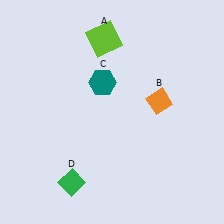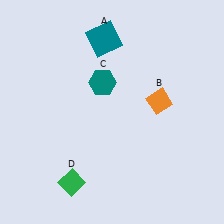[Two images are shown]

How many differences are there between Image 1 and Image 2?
There is 1 difference between the two images.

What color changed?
The square (A) changed from lime in Image 1 to teal in Image 2.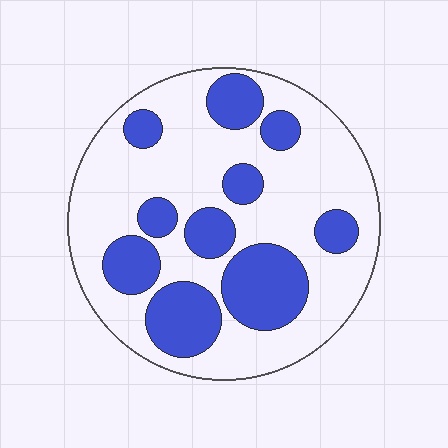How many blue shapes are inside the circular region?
10.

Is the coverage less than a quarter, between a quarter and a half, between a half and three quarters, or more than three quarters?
Between a quarter and a half.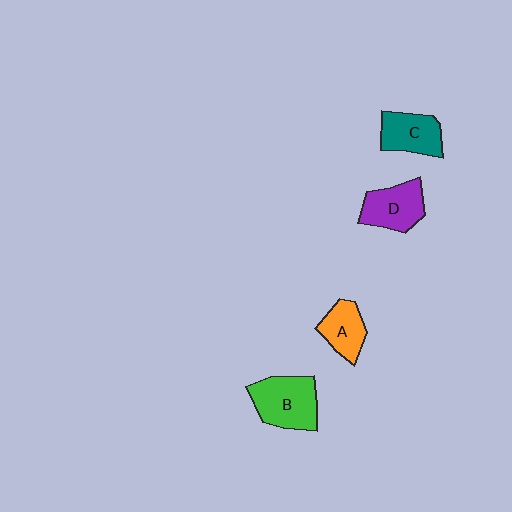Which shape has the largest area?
Shape B (green).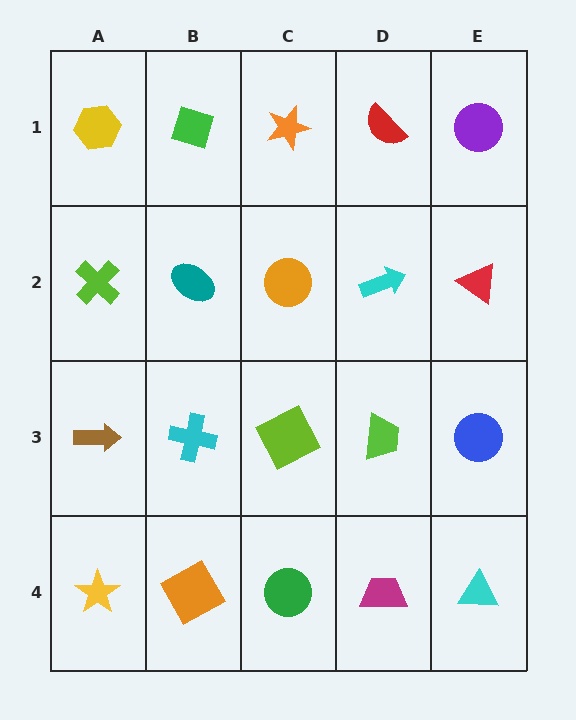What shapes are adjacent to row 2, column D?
A red semicircle (row 1, column D), a lime trapezoid (row 3, column D), an orange circle (row 2, column C), a red triangle (row 2, column E).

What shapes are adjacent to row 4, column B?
A cyan cross (row 3, column B), a yellow star (row 4, column A), a green circle (row 4, column C).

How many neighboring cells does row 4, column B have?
3.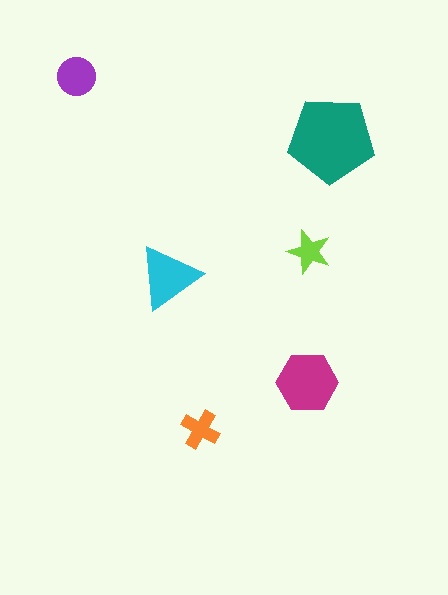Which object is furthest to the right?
The teal pentagon is rightmost.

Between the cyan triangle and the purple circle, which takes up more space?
The cyan triangle.